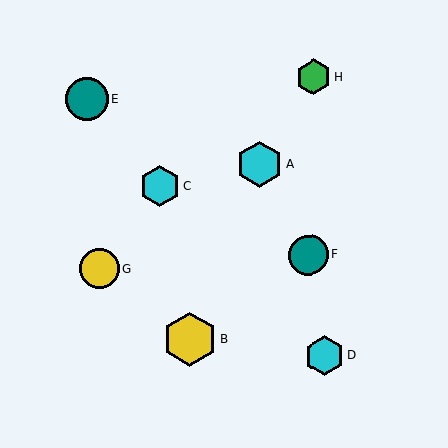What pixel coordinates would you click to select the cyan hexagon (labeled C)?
Click at (160, 186) to select the cyan hexagon C.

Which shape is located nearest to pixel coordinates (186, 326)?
The yellow hexagon (labeled B) at (190, 340) is nearest to that location.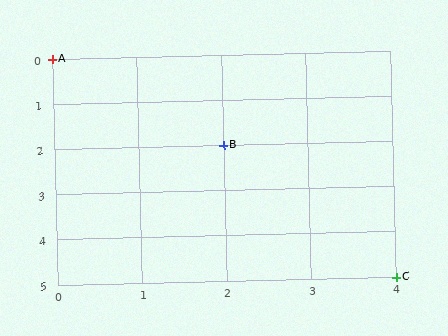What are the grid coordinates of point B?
Point B is at grid coordinates (2, 2).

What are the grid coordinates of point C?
Point C is at grid coordinates (4, 5).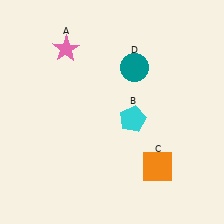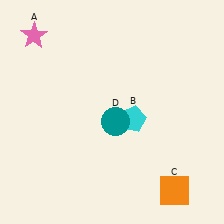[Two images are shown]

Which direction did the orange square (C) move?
The orange square (C) moved down.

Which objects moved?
The objects that moved are: the pink star (A), the orange square (C), the teal circle (D).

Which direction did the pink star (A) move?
The pink star (A) moved left.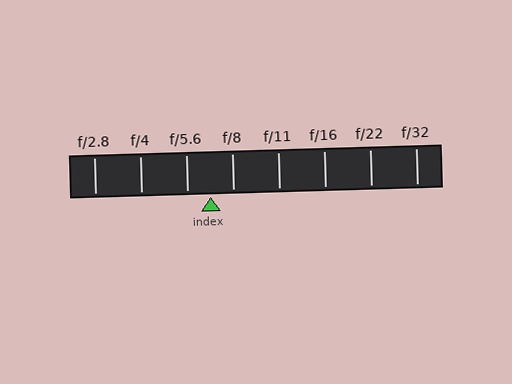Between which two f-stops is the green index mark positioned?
The index mark is between f/5.6 and f/8.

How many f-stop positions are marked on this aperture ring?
There are 8 f-stop positions marked.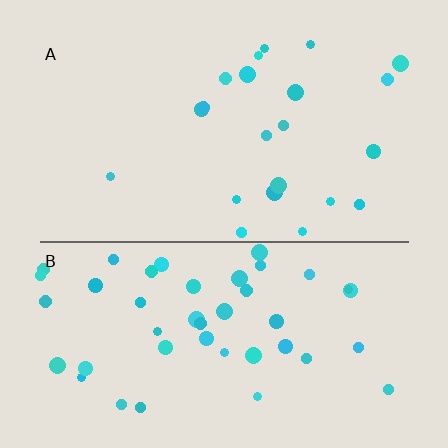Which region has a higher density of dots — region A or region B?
B (the bottom).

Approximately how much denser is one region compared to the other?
Approximately 2.1× — region B over region A.